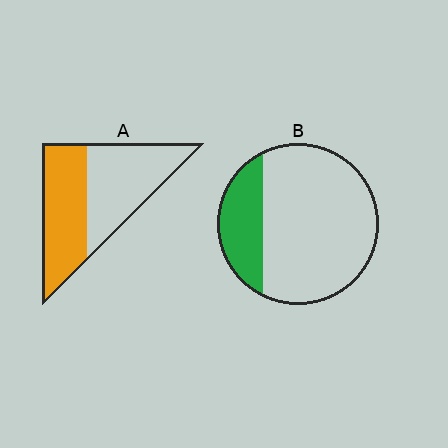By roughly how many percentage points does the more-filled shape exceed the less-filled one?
By roughly 25 percentage points (A over B).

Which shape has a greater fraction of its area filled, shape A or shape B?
Shape A.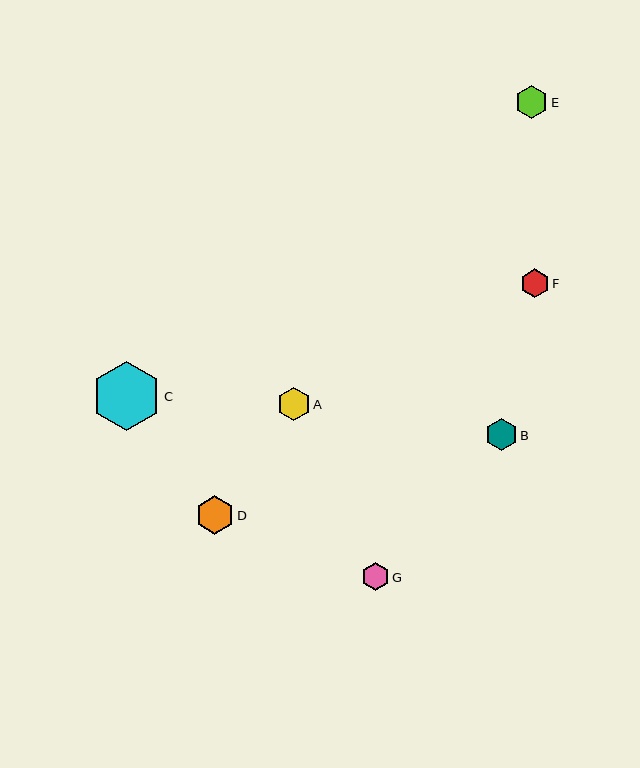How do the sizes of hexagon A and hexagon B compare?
Hexagon A and hexagon B are approximately the same size.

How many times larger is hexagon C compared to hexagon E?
Hexagon C is approximately 2.1 times the size of hexagon E.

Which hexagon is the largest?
Hexagon C is the largest with a size of approximately 69 pixels.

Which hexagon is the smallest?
Hexagon G is the smallest with a size of approximately 27 pixels.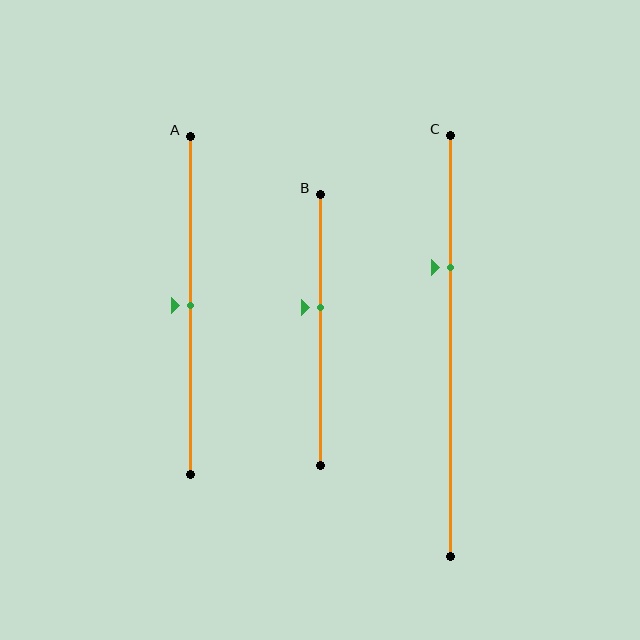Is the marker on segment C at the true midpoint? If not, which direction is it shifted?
No, the marker on segment C is shifted upward by about 19% of the segment length.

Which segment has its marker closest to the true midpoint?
Segment A has its marker closest to the true midpoint.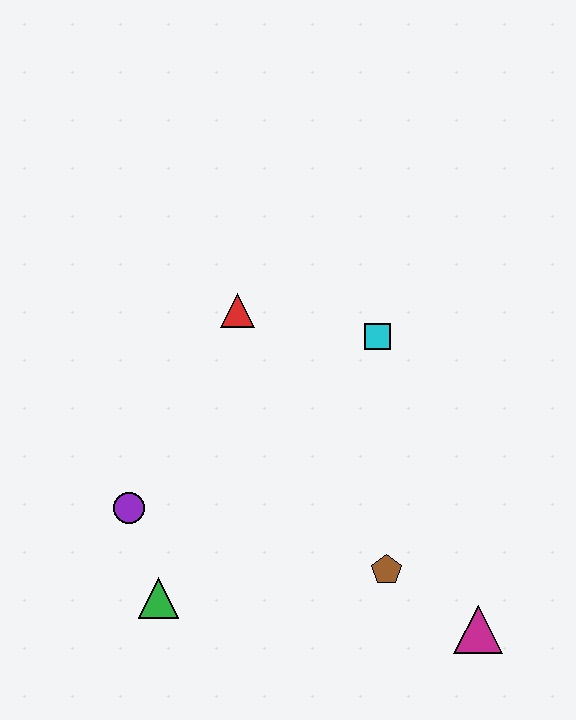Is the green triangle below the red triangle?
Yes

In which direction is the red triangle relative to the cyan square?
The red triangle is to the left of the cyan square.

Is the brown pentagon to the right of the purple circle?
Yes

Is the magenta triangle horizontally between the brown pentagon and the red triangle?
No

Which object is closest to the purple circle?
The green triangle is closest to the purple circle.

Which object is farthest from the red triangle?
The magenta triangle is farthest from the red triangle.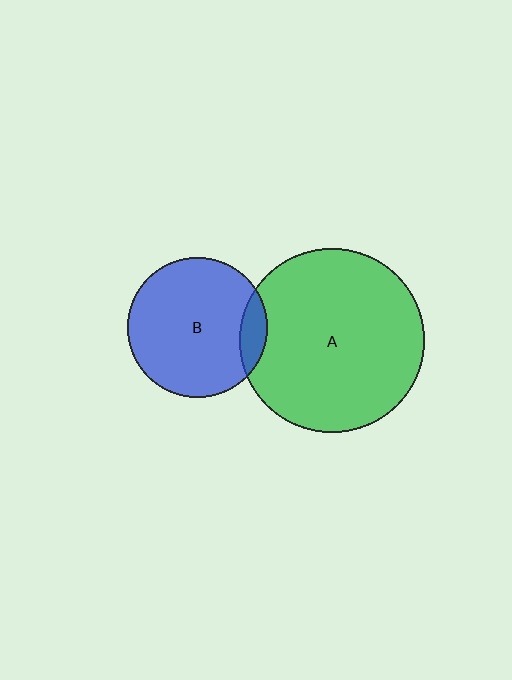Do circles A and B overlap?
Yes.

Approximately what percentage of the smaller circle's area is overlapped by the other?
Approximately 10%.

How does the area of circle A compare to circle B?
Approximately 1.7 times.